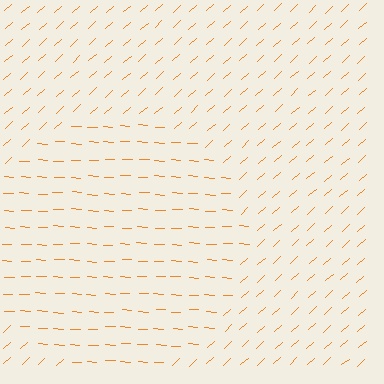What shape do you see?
I see a circle.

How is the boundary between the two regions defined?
The boundary is defined purely by a change in line orientation (approximately 45 degrees difference). All lines are the same color and thickness.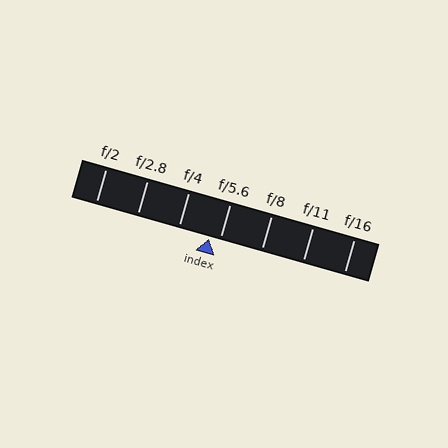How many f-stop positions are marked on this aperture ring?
There are 7 f-stop positions marked.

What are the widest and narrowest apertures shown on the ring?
The widest aperture shown is f/2 and the narrowest is f/16.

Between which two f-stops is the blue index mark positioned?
The index mark is between f/4 and f/5.6.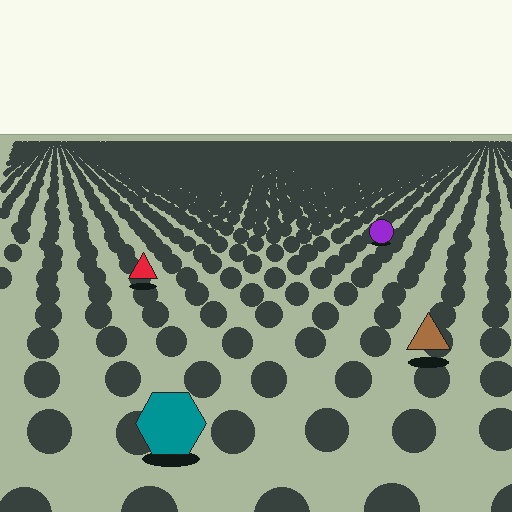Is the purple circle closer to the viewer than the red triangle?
No. The red triangle is closer — you can tell from the texture gradient: the ground texture is coarser near it.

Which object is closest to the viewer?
The teal hexagon is closest. The texture marks near it are larger and more spread out.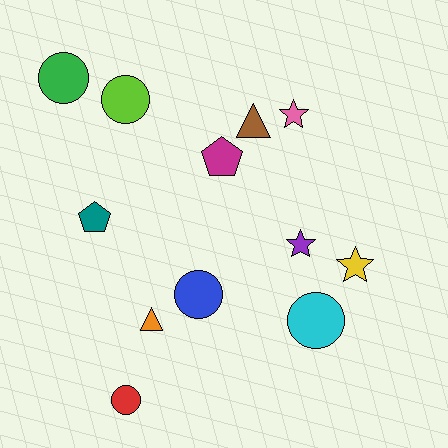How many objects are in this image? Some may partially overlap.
There are 12 objects.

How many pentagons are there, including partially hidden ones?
There are 2 pentagons.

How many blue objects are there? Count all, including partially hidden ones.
There is 1 blue object.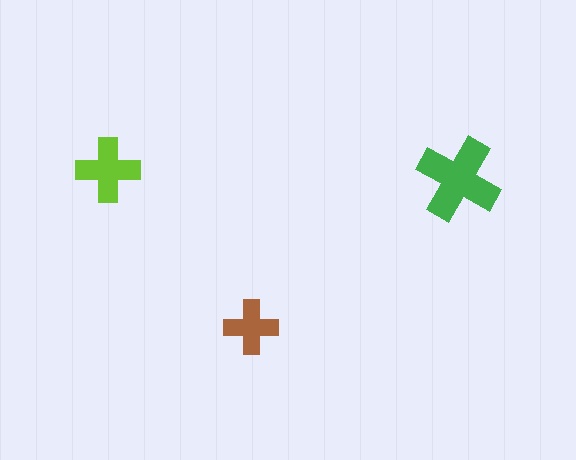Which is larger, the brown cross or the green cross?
The green one.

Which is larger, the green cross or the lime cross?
The green one.